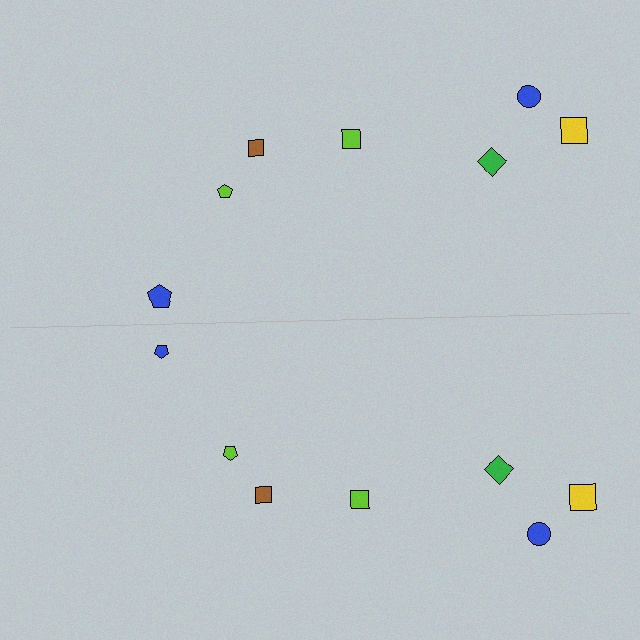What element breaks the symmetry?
The blue pentagon on the bottom side has a different size than its mirror counterpart.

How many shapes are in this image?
There are 14 shapes in this image.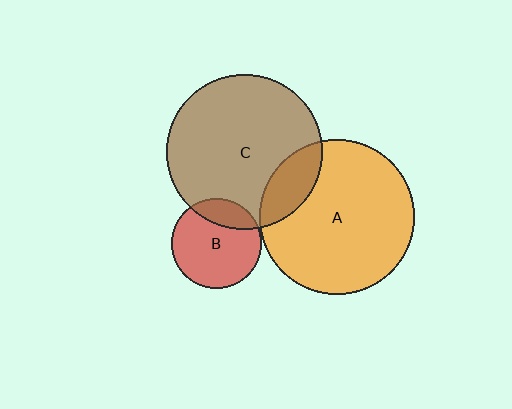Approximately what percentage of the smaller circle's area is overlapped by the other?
Approximately 20%.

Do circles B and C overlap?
Yes.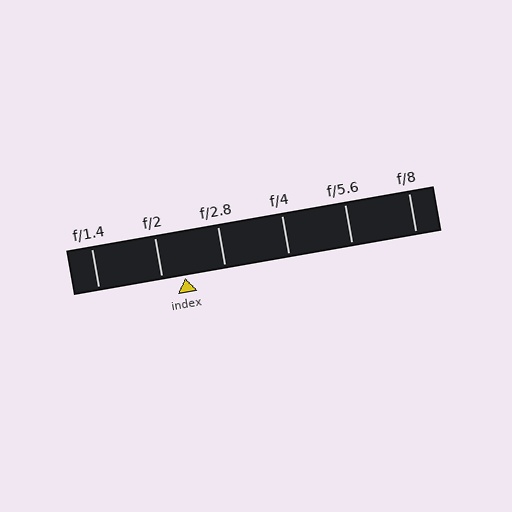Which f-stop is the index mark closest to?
The index mark is closest to f/2.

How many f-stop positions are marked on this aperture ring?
There are 6 f-stop positions marked.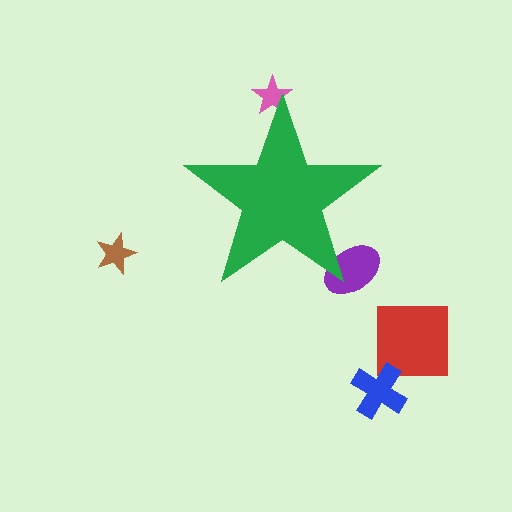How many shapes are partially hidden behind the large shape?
2 shapes are partially hidden.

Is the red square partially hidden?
No, the red square is fully visible.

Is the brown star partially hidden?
No, the brown star is fully visible.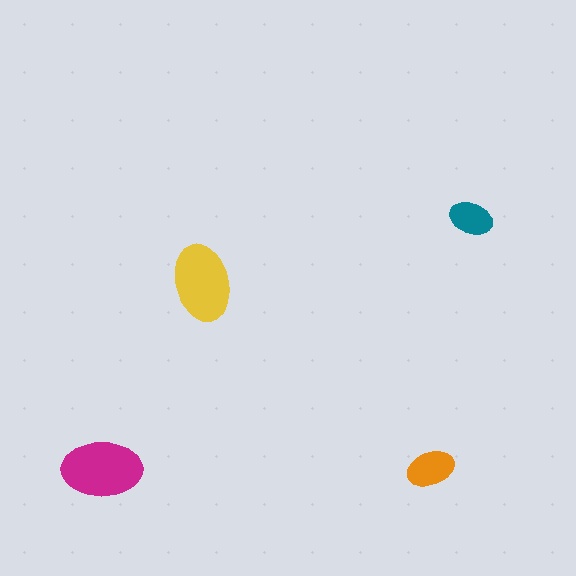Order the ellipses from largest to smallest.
the magenta one, the yellow one, the orange one, the teal one.